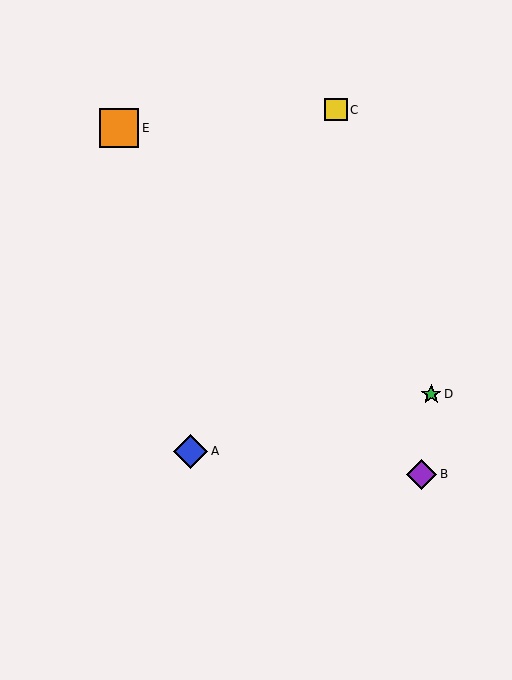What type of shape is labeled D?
Shape D is a green star.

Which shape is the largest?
The orange square (labeled E) is the largest.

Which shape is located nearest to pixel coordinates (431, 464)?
The purple diamond (labeled B) at (422, 474) is nearest to that location.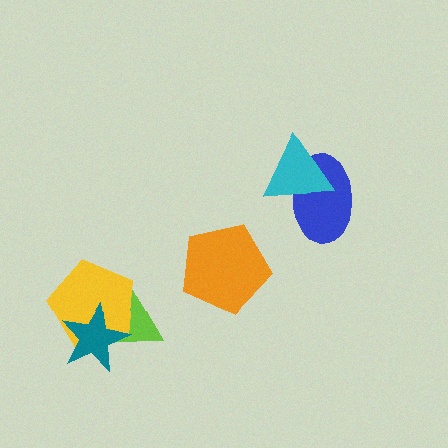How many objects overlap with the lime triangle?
2 objects overlap with the lime triangle.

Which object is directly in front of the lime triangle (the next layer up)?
The yellow pentagon is directly in front of the lime triangle.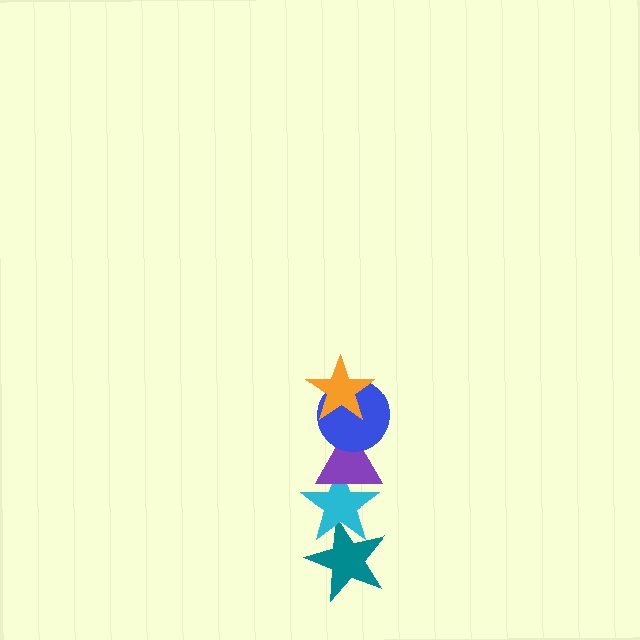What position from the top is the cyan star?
The cyan star is 4th from the top.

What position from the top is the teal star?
The teal star is 5th from the top.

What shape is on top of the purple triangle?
The blue circle is on top of the purple triangle.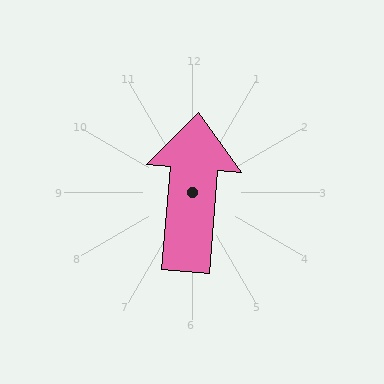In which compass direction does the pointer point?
North.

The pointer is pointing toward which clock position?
Roughly 12 o'clock.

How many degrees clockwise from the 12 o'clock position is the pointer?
Approximately 5 degrees.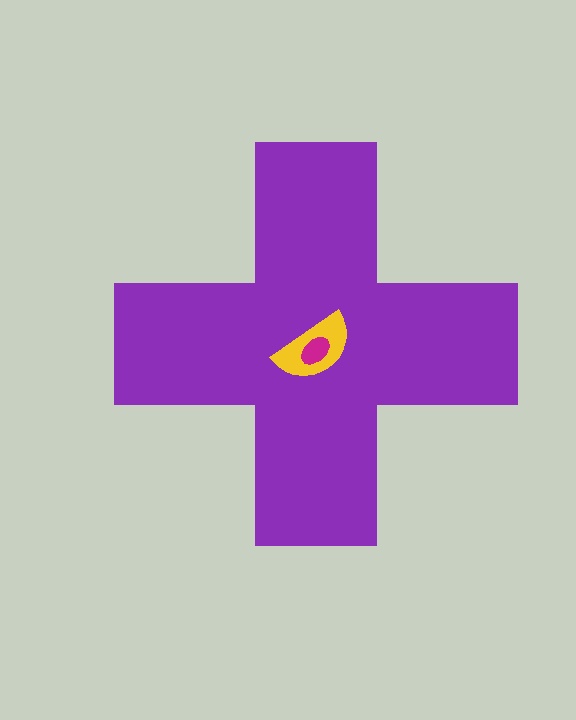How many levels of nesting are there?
3.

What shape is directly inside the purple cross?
The yellow semicircle.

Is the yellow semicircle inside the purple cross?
Yes.